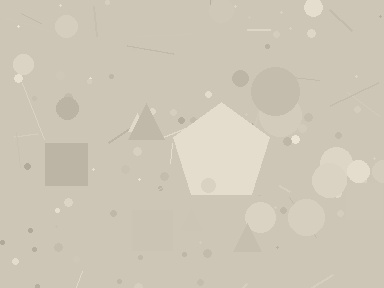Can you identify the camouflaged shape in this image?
The camouflaged shape is a pentagon.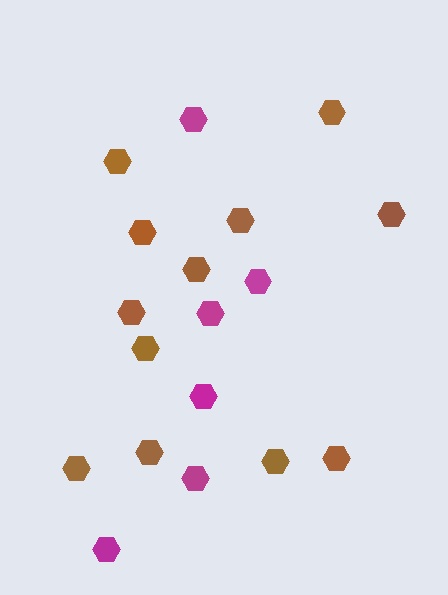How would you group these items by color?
There are 2 groups: one group of magenta hexagons (6) and one group of brown hexagons (12).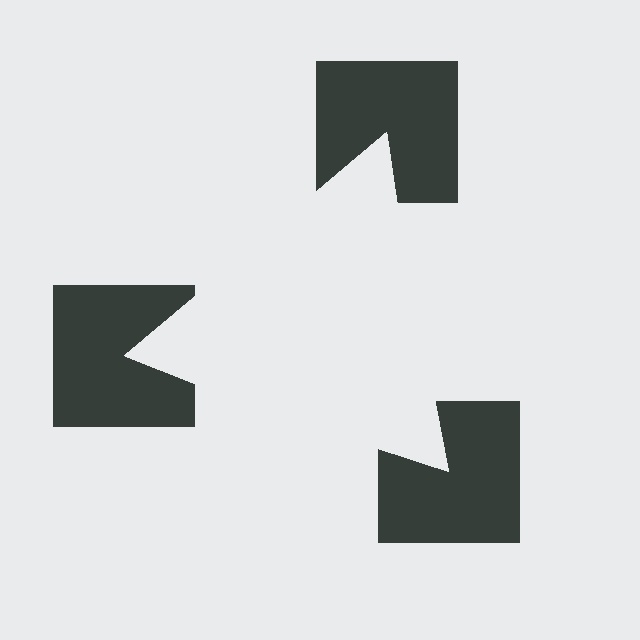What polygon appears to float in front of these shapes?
An illusory triangle — its edges are inferred from the aligned wedge cuts in the notched squares, not physically drawn.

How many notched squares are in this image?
There are 3 — one at each vertex of the illusory triangle.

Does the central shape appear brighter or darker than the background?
It typically appears slightly brighter than the background, even though no actual brightness change is drawn.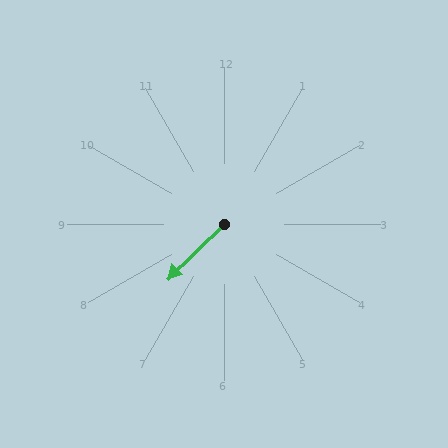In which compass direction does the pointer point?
Southwest.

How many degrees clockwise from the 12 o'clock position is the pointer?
Approximately 226 degrees.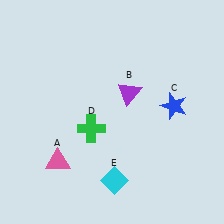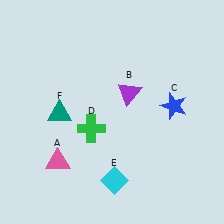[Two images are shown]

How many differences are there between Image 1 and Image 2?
There is 1 difference between the two images.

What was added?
A teal triangle (F) was added in Image 2.